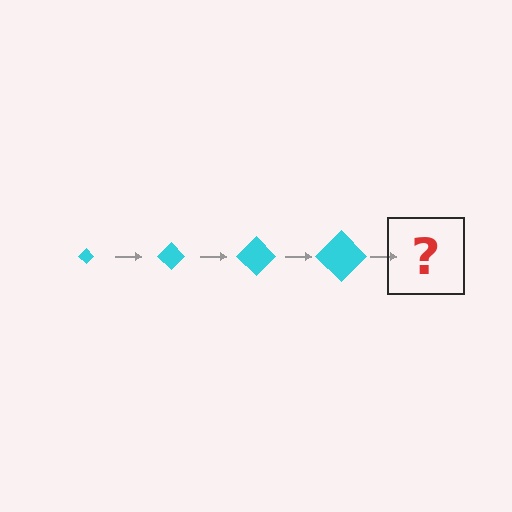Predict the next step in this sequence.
The next step is a cyan diamond, larger than the previous one.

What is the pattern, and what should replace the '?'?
The pattern is that the diamond gets progressively larger each step. The '?' should be a cyan diamond, larger than the previous one.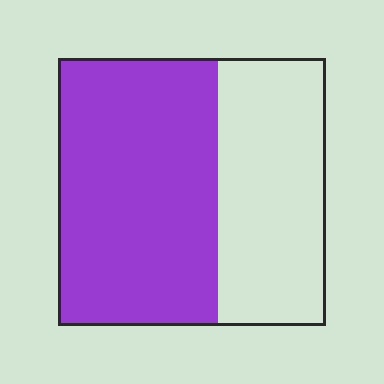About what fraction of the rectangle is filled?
About three fifths (3/5).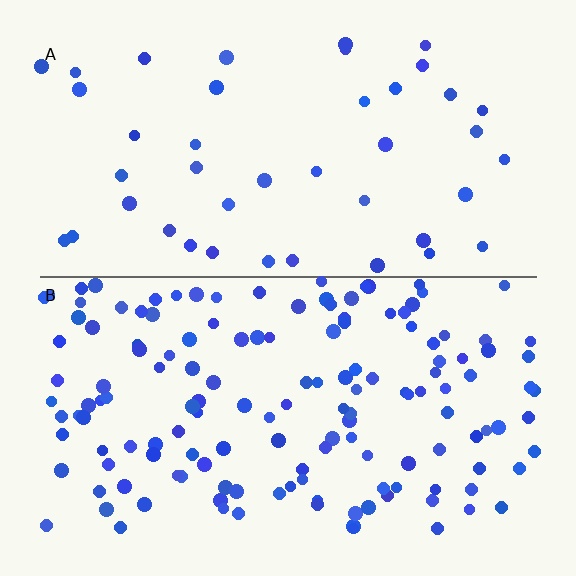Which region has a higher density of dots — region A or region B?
B (the bottom).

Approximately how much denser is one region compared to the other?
Approximately 3.4× — region B over region A.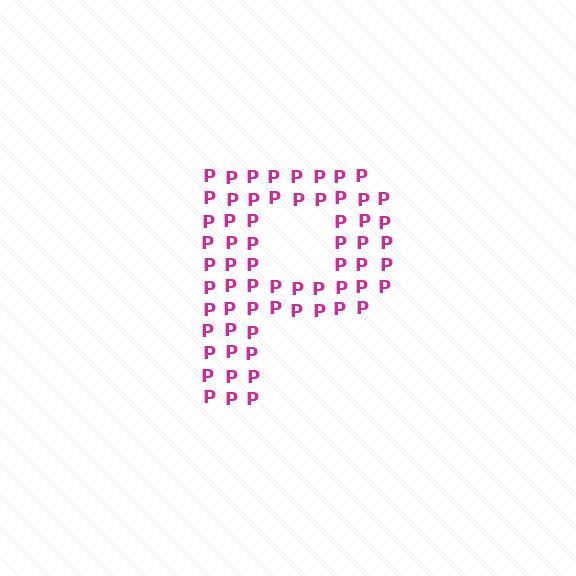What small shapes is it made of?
It is made of small letter P's.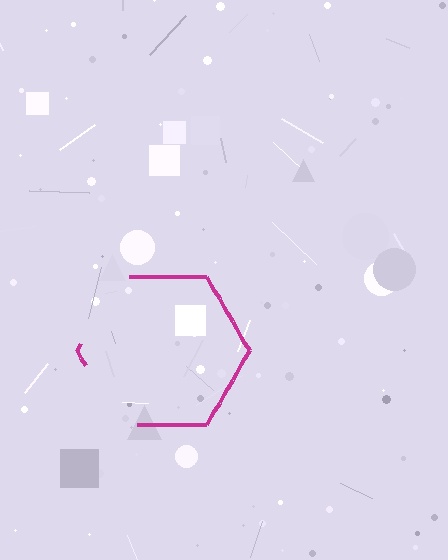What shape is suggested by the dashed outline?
The dashed outline suggests a hexagon.